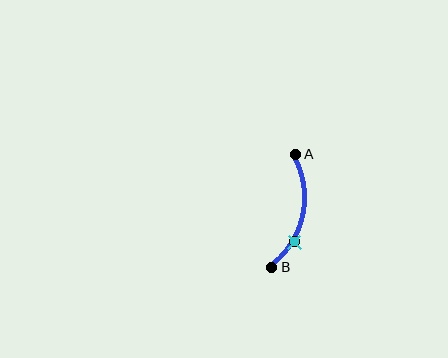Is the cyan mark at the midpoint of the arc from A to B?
No. The cyan mark lies on the arc but is closer to endpoint B. The arc midpoint would be at the point on the curve equidistant along the arc from both A and B.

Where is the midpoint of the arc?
The arc midpoint is the point on the curve farthest from the straight line joining A and B. It sits to the right of that line.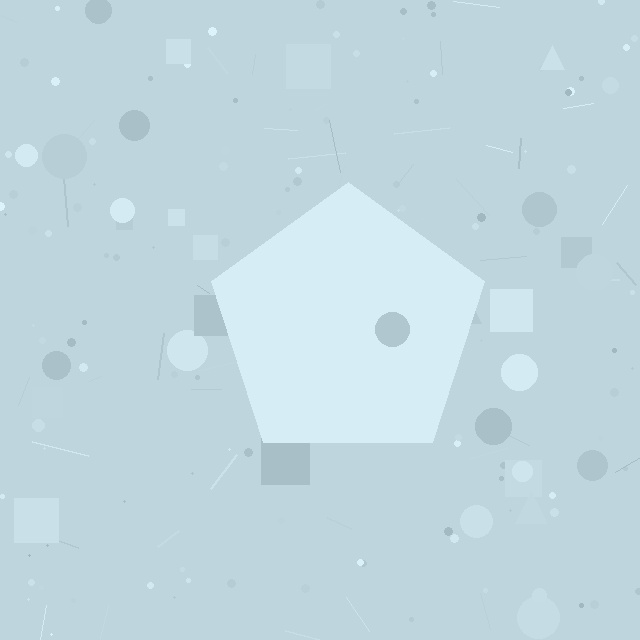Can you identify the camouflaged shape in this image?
The camouflaged shape is a pentagon.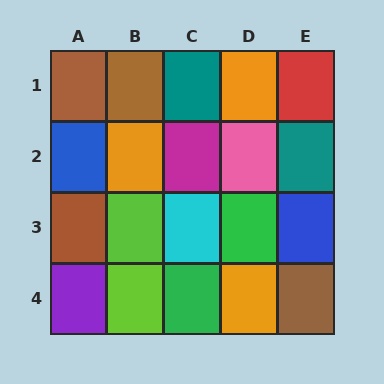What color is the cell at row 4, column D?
Orange.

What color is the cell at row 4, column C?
Green.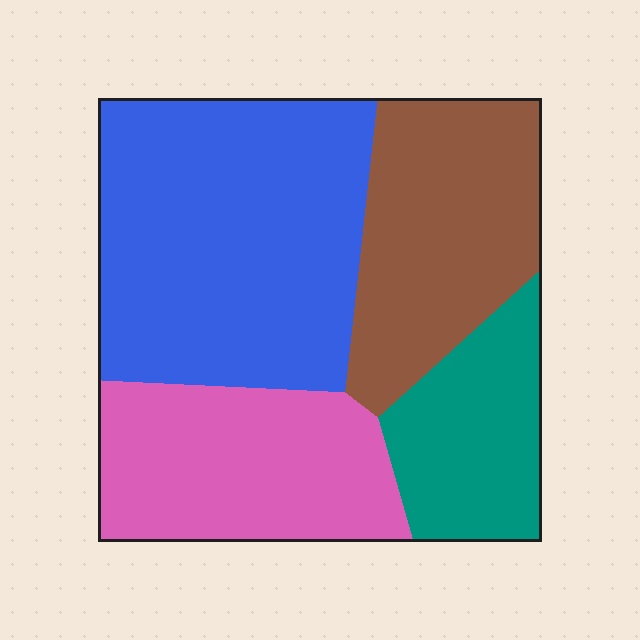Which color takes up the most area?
Blue, at roughly 40%.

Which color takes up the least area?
Teal, at roughly 15%.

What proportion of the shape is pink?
Pink covers roughly 25% of the shape.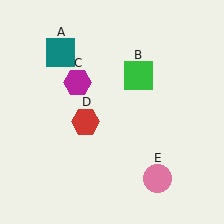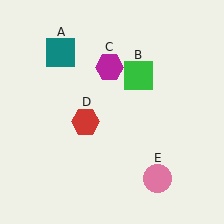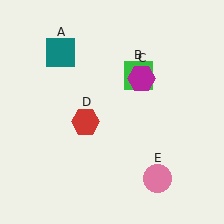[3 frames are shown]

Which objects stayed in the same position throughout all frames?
Teal square (object A) and green square (object B) and red hexagon (object D) and pink circle (object E) remained stationary.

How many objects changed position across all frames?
1 object changed position: magenta hexagon (object C).